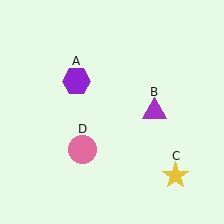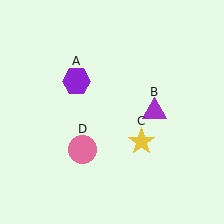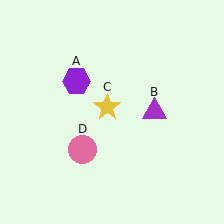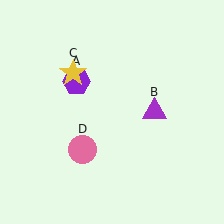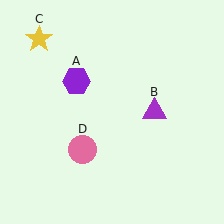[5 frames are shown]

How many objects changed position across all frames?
1 object changed position: yellow star (object C).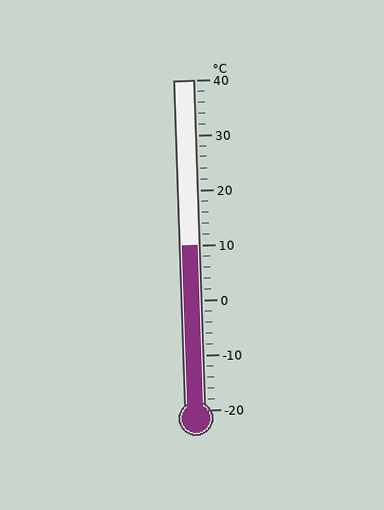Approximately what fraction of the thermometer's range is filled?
The thermometer is filled to approximately 50% of its range.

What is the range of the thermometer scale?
The thermometer scale ranges from -20°C to 40°C.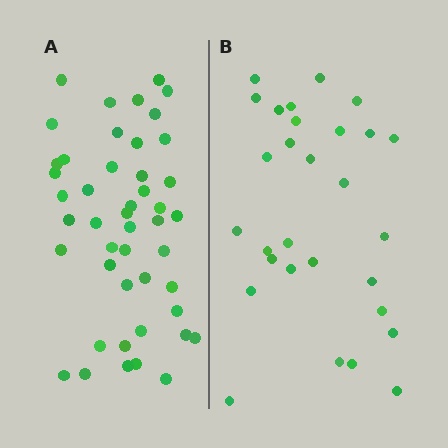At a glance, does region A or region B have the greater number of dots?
Region A (the left region) has more dots.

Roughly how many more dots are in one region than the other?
Region A has approximately 15 more dots than region B.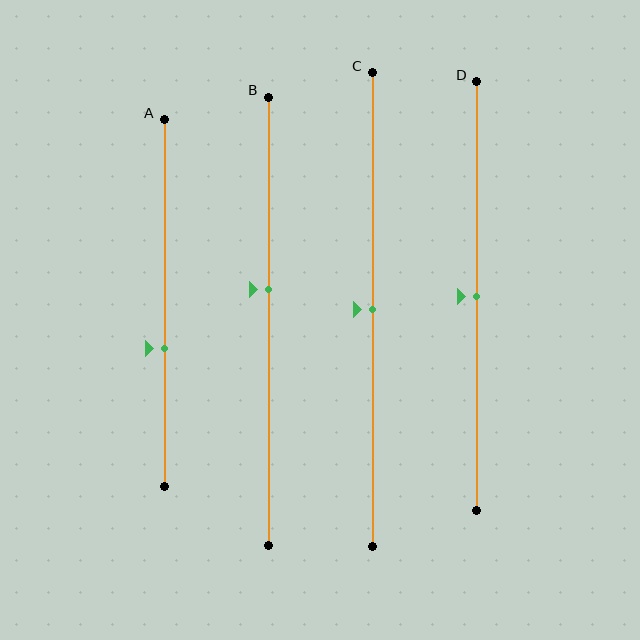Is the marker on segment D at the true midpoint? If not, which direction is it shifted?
Yes, the marker on segment D is at the true midpoint.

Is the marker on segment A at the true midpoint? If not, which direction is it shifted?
No, the marker on segment A is shifted downward by about 12% of the segment length.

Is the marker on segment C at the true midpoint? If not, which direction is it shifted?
Yes, the marker on segment C is at the true midpoint.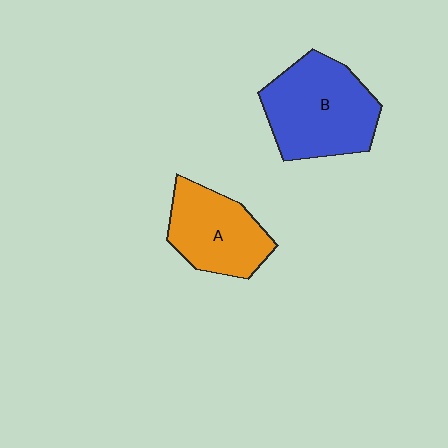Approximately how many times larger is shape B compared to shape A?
Approximately 1.3 times.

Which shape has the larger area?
Shape B (blue).